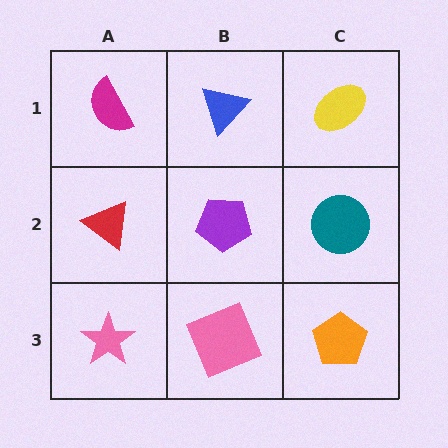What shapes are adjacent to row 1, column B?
A purple pentagon (row 2, column B), a magenta semicircle (row 1, column A), a yellow ellipse (row 1, column C).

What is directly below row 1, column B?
A purple pentagon.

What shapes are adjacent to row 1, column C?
A teal circle (row 2, column C), a blue triangle (row 1, column B).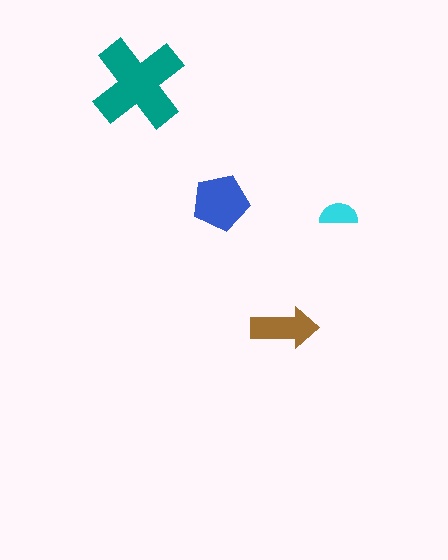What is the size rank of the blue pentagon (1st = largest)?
2nd.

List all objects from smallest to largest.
The cyan semicircle, the brown arrow, the blue pentagon, the teal cross.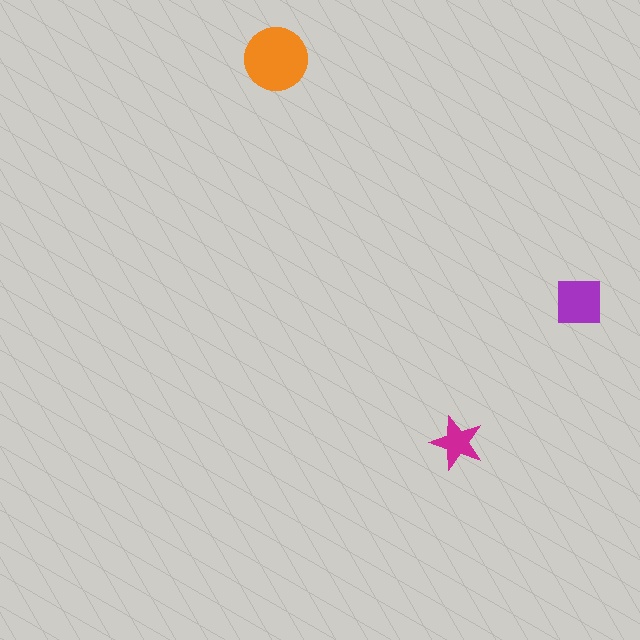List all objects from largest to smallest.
The orange circle, the purple square, the magenta star.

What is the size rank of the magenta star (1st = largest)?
3rd.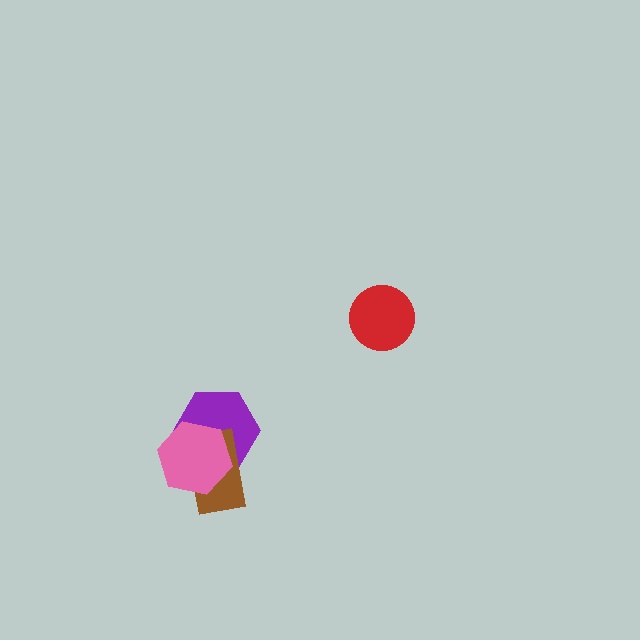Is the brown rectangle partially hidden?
Yes, it is partially covered by another shape.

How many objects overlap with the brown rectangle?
2 objects overlap with the brown rectangle.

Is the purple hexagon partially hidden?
Yes, it is partially covered by another shape.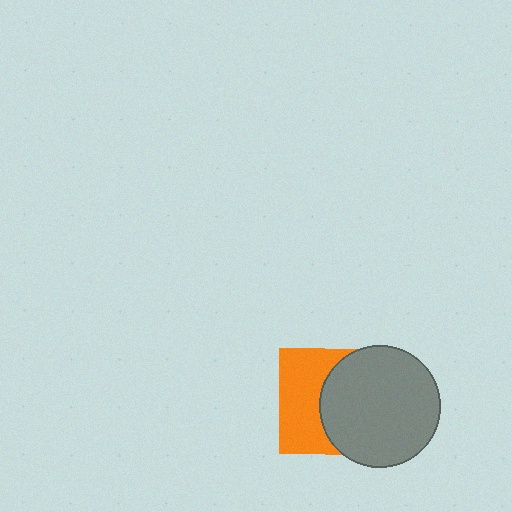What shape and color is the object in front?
The object in front is a gray circle.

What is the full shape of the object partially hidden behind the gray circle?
The partially hidden object is an orange square.